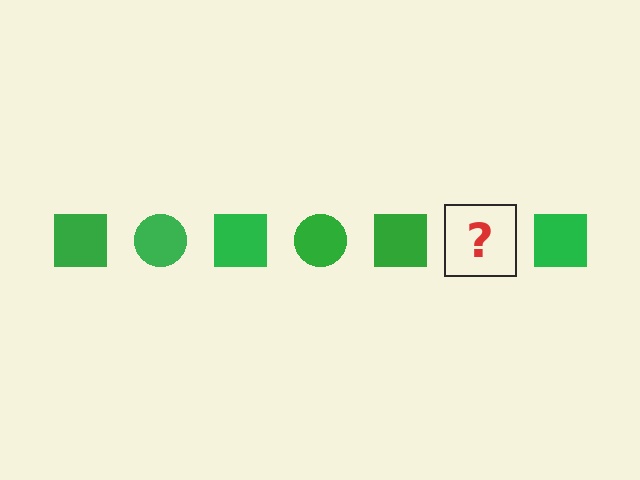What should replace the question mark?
The question mark should be replaced with a green circle.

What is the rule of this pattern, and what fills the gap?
The rule is that the pattern cycles through square, circle shapes in green. The gap should be filled with a green circle.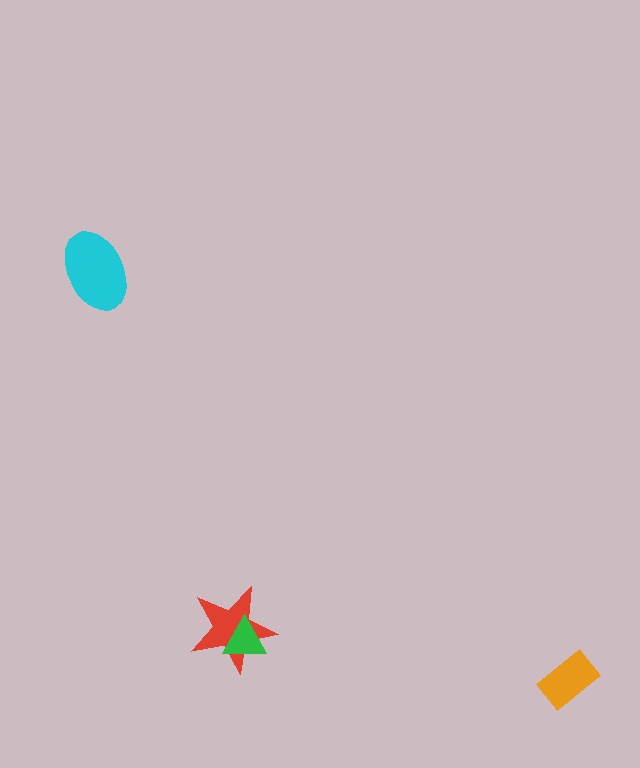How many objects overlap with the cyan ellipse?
0 objects overlap with the cyan ellipse.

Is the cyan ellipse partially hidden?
No, no other shape covers it.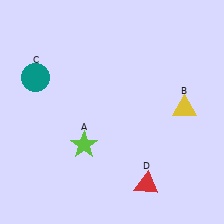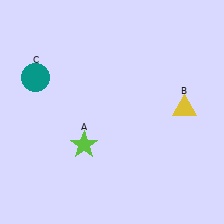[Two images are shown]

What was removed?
The red triangle (D) was removed in Image 2.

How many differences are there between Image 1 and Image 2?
There is 1 difference between the two images.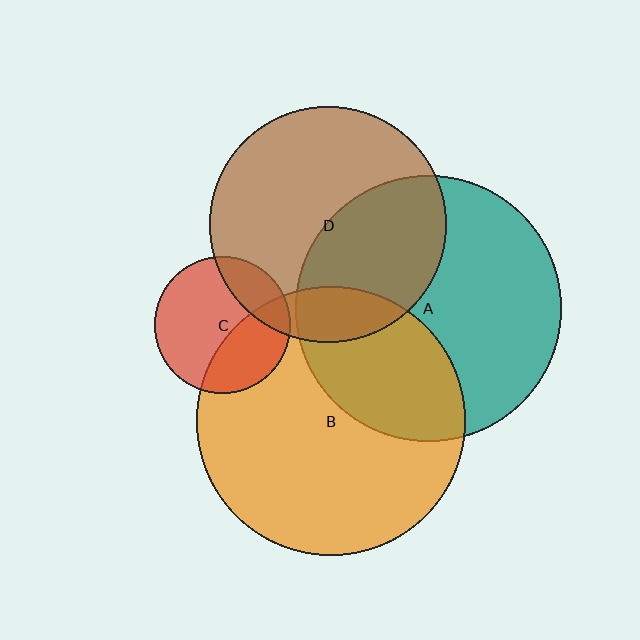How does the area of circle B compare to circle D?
Approximately 1.3 times.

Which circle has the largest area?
Circle B (orange).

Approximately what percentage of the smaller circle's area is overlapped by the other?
Approximately 35%.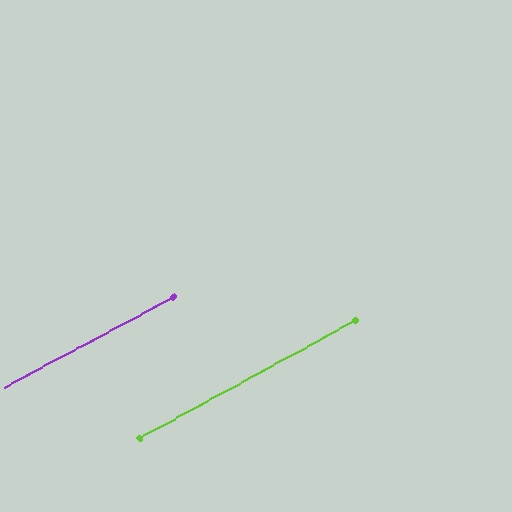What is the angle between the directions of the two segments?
Approximately 1 degree.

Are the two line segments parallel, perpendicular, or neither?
Parallel — their directions differ by only 0.6°.